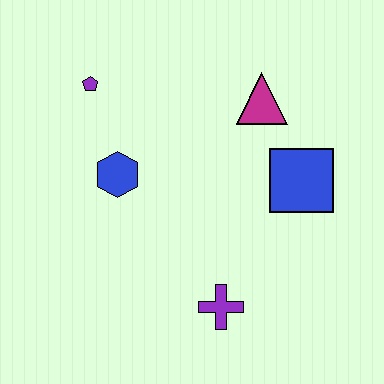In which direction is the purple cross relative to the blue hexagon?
The purple cross is below the blue hexagon.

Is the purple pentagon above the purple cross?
Yes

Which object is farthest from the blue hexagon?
The blue square is farthest from the blue hexagon.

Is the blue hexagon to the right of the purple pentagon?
Yes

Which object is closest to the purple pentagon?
The blue hexagon is closest to the purple pentagon.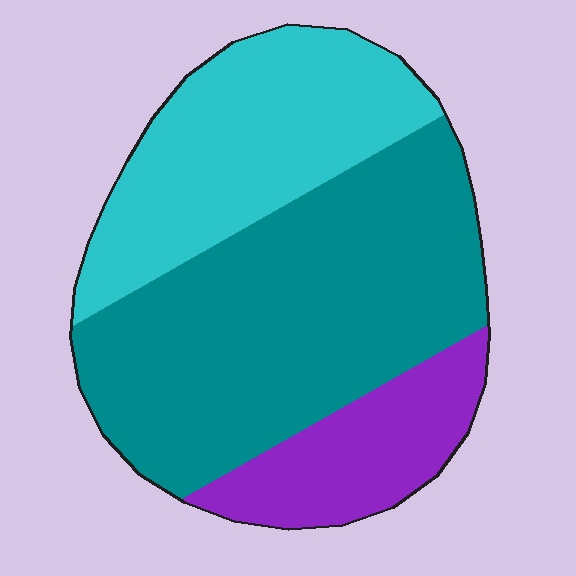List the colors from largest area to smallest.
From largest to smallest: teal, cyan, purple.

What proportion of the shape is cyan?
Cyan takes up between a sixth and a third of the shape.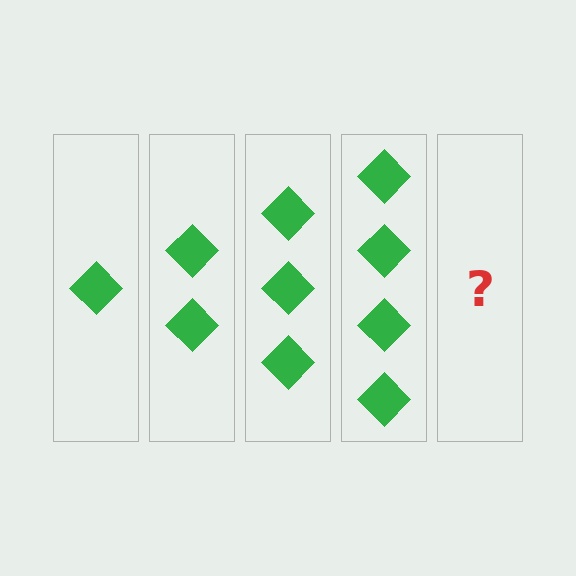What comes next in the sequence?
The next element should be 5 diamonds.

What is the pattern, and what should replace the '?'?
The pattern is that each step adds one more diamond. The '?' should be 5 diamonds.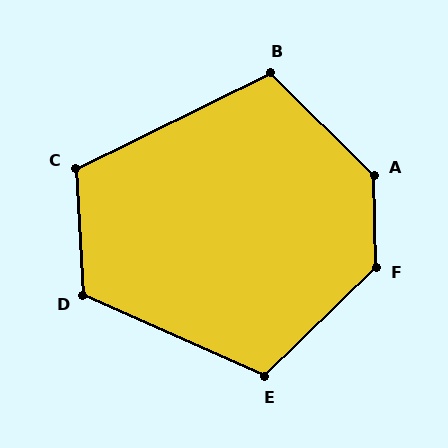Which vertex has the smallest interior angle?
B, at approximately 109 degrees.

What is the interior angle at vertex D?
Approximately 117 degrees (obtuse).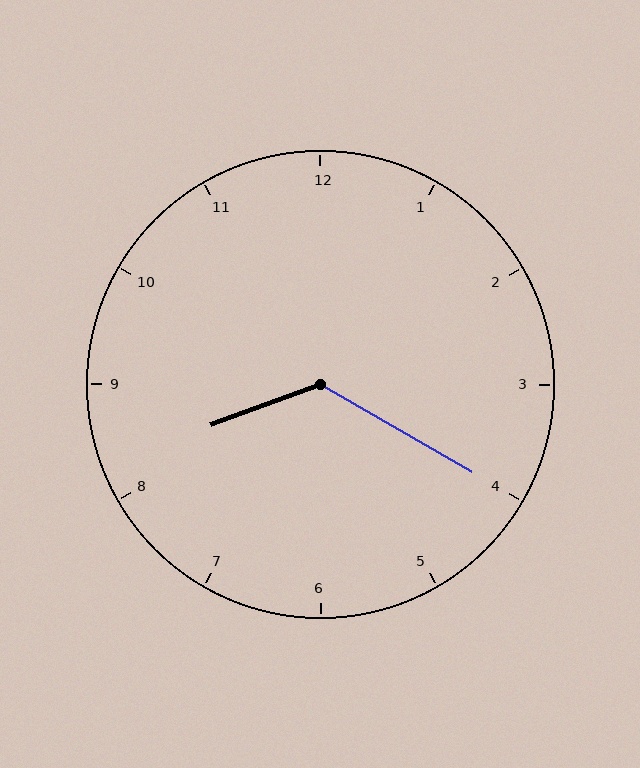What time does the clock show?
8:20.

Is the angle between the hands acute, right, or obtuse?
It is obtuse.